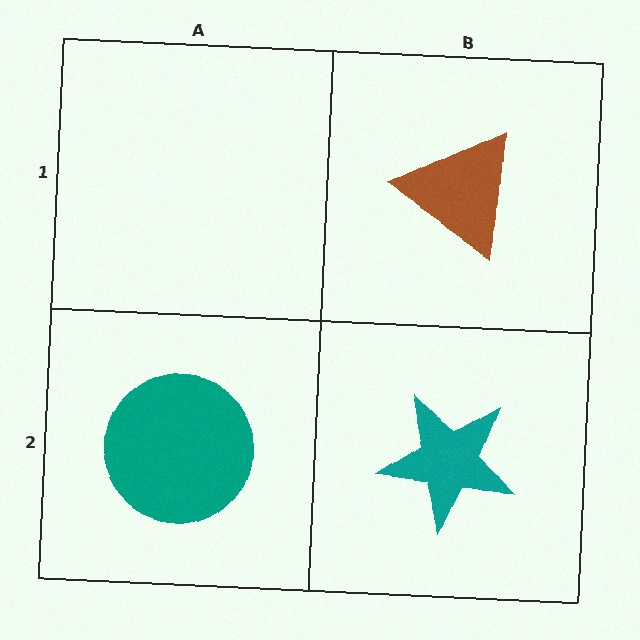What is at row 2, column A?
A teal circle.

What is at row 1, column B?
A brown triangle.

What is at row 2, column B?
A teal star.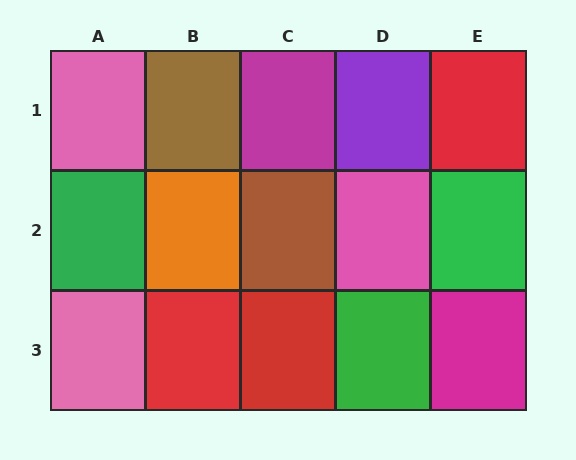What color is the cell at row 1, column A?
Pink.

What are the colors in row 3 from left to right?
Pink, red, red, green, magenta.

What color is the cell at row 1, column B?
Brown.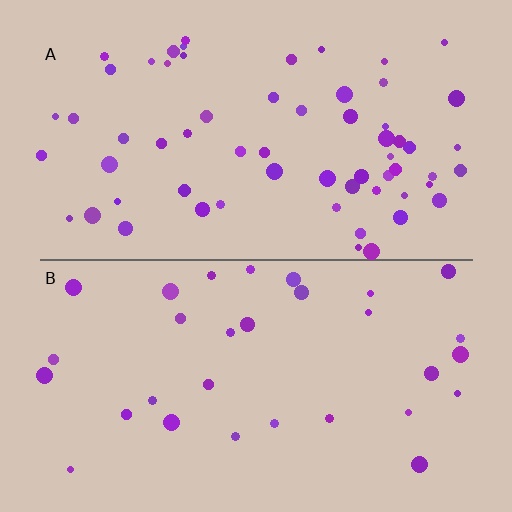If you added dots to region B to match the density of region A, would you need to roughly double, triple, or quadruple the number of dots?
Approximately double.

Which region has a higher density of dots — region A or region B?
A (the top).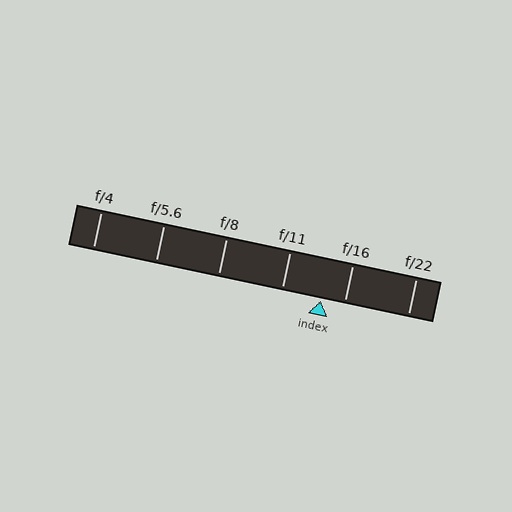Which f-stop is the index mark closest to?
The index mark is closest to f/16.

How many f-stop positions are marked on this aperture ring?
There are 6 f-stop positions marked.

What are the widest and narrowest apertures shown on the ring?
The widest aperture shown is f/4 and the narrowest is f/22.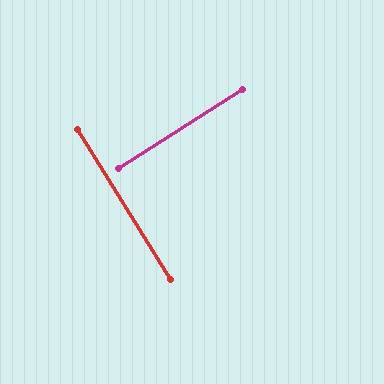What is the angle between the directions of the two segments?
Approximately 90 degrees.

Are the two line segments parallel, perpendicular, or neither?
Perpendicular — they meet at approximately 90°.